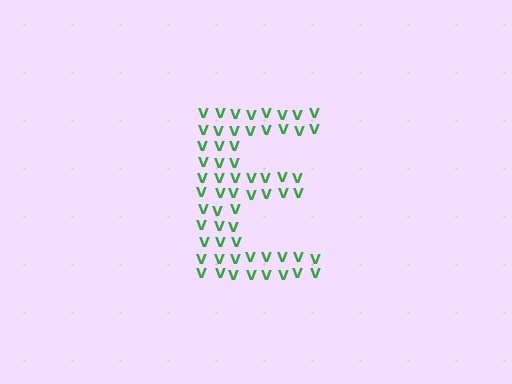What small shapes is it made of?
It is made of small letter V's.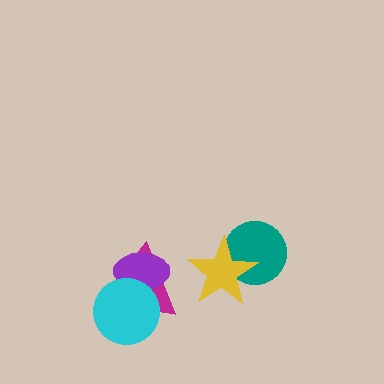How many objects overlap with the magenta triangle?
2 objects overlap with the magenta triangle.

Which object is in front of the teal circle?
The yellow star is in front of the teal circle.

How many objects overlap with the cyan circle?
2 objects overlap with the cyan circle.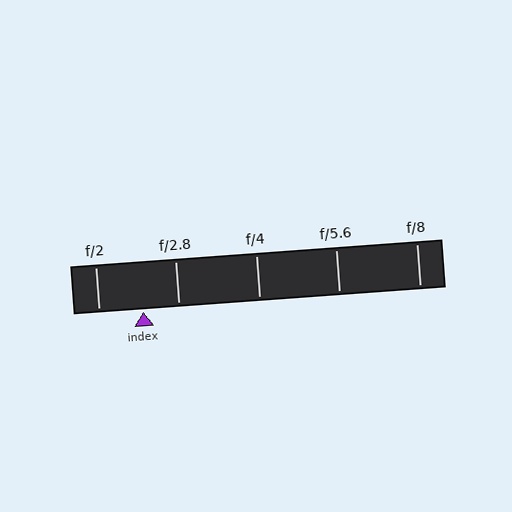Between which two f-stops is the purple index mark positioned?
The index mark is between f/2 and f/2.8.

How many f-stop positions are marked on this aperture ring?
There are 5 f-stop positions marked.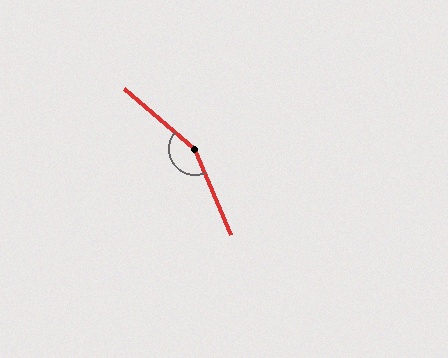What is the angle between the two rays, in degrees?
Approximately 153 degrees.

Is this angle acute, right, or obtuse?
It is obtuse.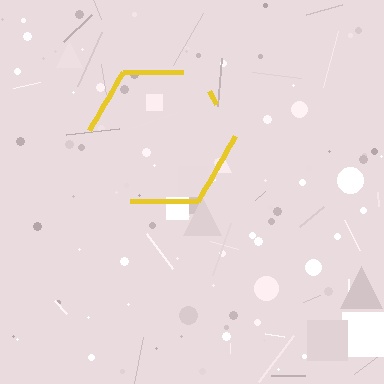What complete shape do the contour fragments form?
The contour fragments form a hexagon.